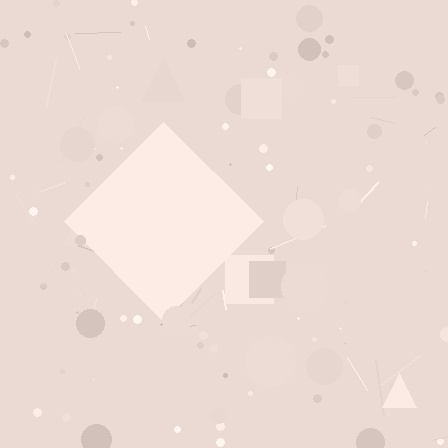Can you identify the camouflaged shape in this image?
The camouflaged shape is a diamond.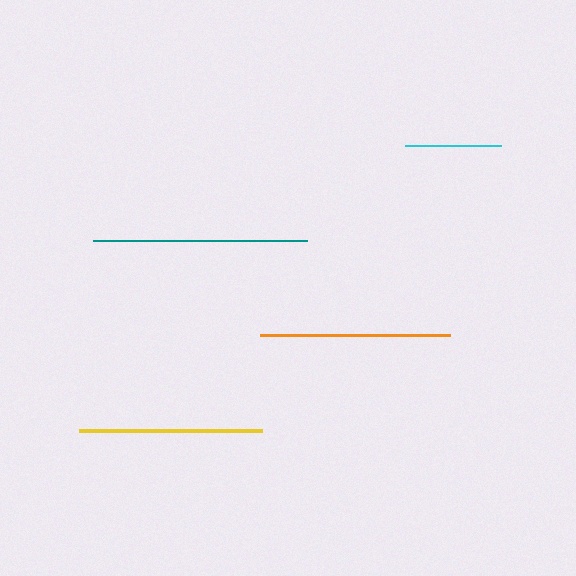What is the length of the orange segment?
The orange segment is approximately 190 pixels long.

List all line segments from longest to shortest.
From longest to shortest: teal, orange, yellow, cyan.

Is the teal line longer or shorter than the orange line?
The teal line is longer than the orange line.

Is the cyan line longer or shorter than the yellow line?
The yellow line is longer than the cyan line.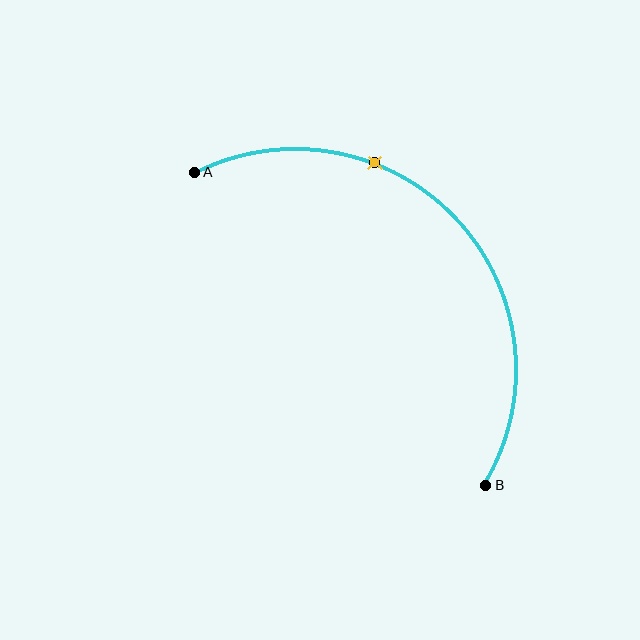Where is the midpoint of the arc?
The arc midpoint is the point on the curve farthest from the straight line joining A and B. It sits above and to the right of that line.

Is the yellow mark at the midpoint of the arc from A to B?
No. The yellow mark lies on the arc but is closer to endpoint A. The arc midpoint would be at the point on the curve equidistant along the arc from both A and B.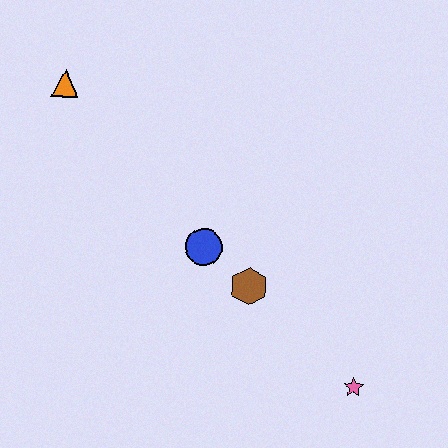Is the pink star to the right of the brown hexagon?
Yes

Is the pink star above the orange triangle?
No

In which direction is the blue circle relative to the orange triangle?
The blue circle is below the orange triangle.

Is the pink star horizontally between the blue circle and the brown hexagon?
No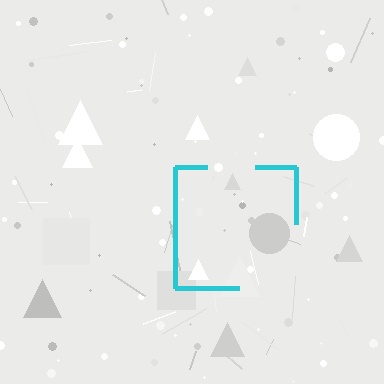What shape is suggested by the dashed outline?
The dashed outline suggests a square.